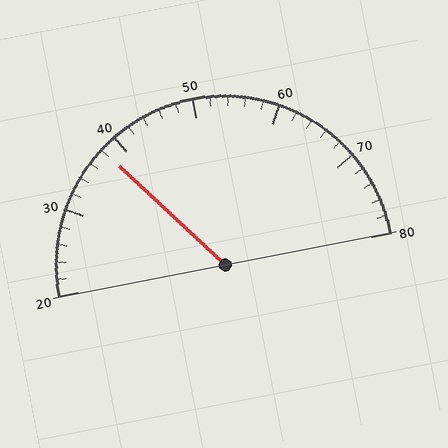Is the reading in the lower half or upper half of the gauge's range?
The reading is in the lower half of the range (20 to 80).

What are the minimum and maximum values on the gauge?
The gauge ranges from 20 to 80.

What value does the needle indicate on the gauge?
The needle indicates approximately 38.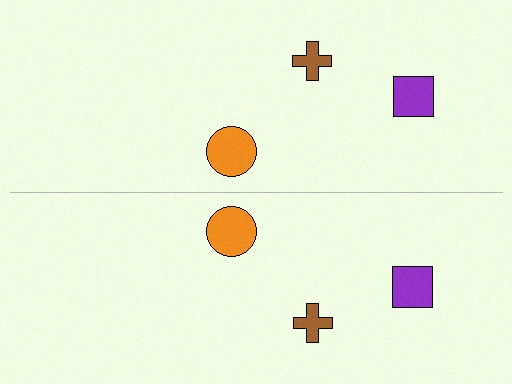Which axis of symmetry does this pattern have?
The pattern has a horizontal axis of symmetry running through the center of the image.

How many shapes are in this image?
There are 6 shapes in this image.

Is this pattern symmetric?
Yes, this pattern has bilateral (reflection) symmetry.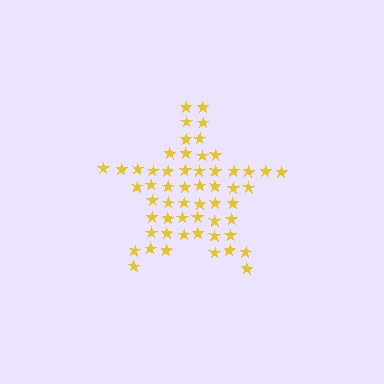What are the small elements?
The small elements are stars.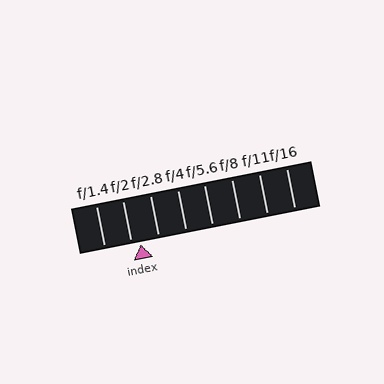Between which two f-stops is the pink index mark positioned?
The index mark is between f/2 and f/2.8.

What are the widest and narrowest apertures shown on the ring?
The widest aperture shown is f/1.4 and the narrowest is f/16.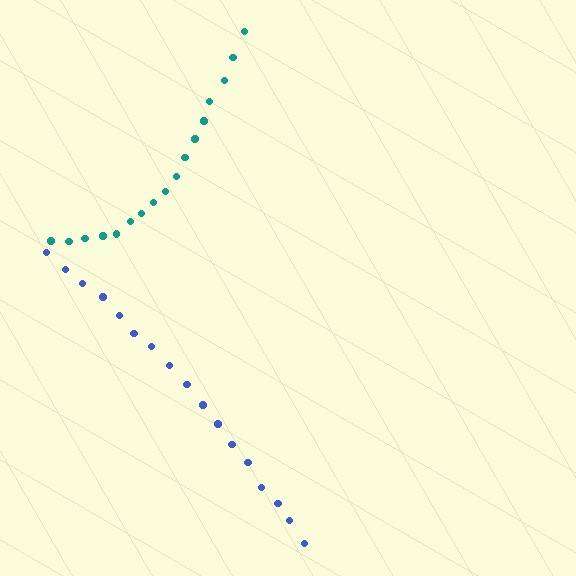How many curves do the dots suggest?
There are 2 distinct paths.